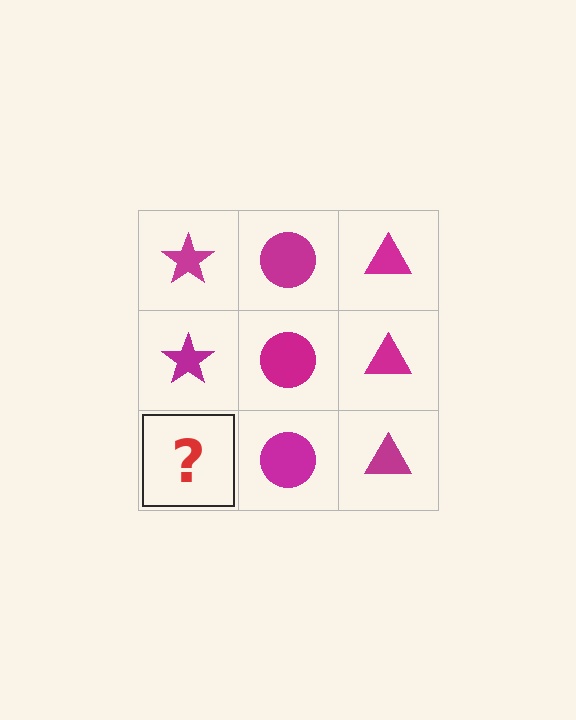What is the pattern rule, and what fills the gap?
The rule is that each column has a consistent shape. The gap should be filled with a magenta star.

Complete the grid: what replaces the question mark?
The question mark should be replaced with a magenta star.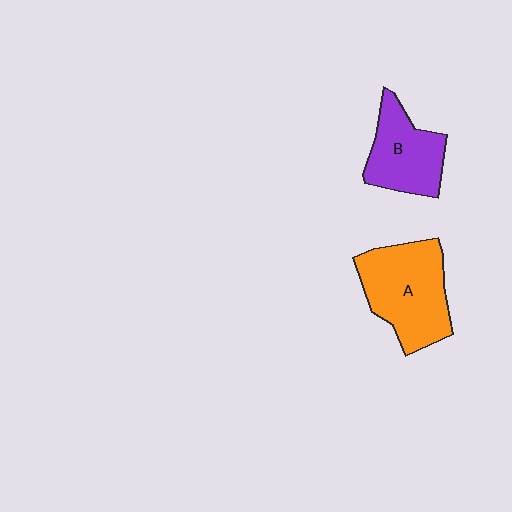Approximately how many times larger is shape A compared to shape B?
Approximately 1.4 times.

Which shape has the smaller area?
Shape B (purple).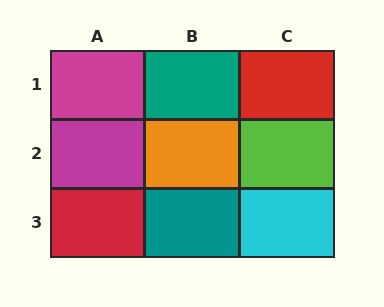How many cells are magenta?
2 cells are magenta.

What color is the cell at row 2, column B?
Orange.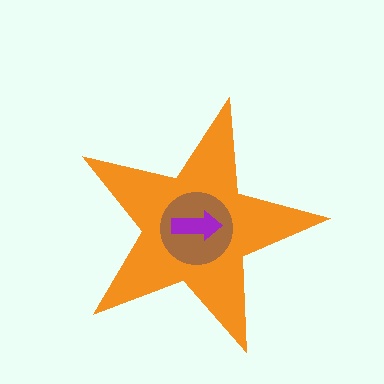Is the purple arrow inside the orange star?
Yes.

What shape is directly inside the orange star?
The brown circle.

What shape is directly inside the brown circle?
The purple arrow.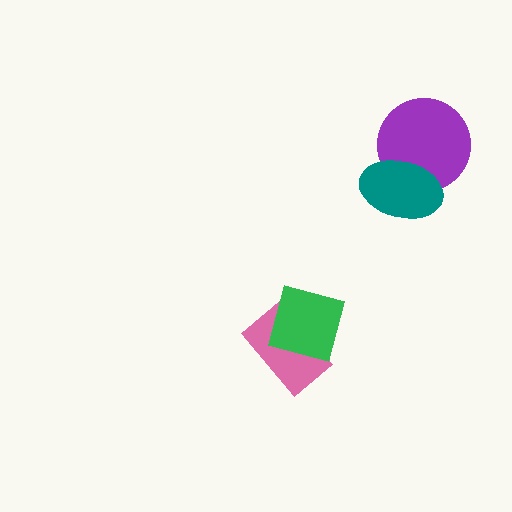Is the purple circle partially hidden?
Yes, it is partially covered by another shape.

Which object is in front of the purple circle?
The teal ellipse is in front of the purple circle.